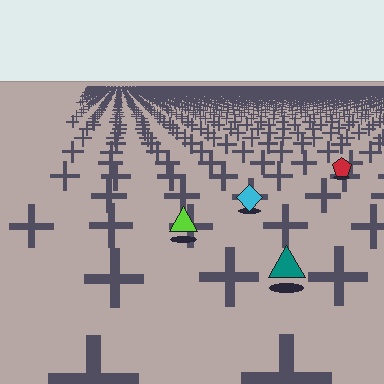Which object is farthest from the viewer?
The red pentagon is farthest from the viewer. It appears smaller and the ground texture around it is denser.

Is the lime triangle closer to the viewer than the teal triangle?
No. The teal triangle is closer — you can tell from the texture gradient: the ground texture is coarser near it.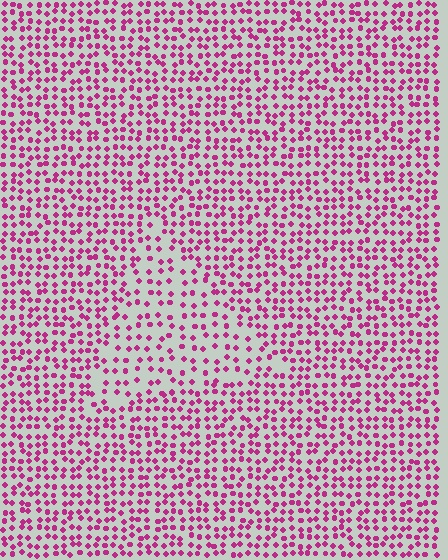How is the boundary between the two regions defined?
The boundary is defined by a change in element density (approximately 1.7x ratio). All elements are the same color, size, and shape.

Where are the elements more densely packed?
The elements are more densely packed outside the triangle boundary.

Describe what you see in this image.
The image contains small magenta elements arranged at two different densities. A triangle-shaped region is visible where the elements are less densely packed than the surrounding area.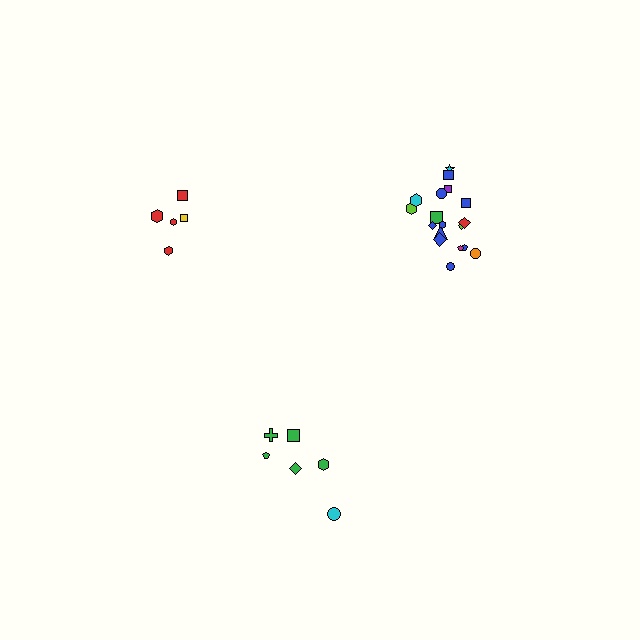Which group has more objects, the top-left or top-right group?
The top-right group.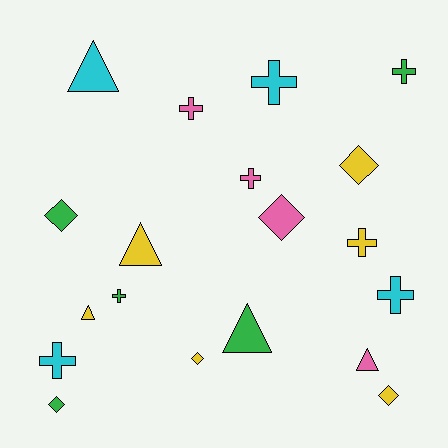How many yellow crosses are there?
There is 1 yellow cross.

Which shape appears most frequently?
Cross, with 8 objects.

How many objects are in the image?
There are 19 objects.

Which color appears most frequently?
Yellow, with 6 objects.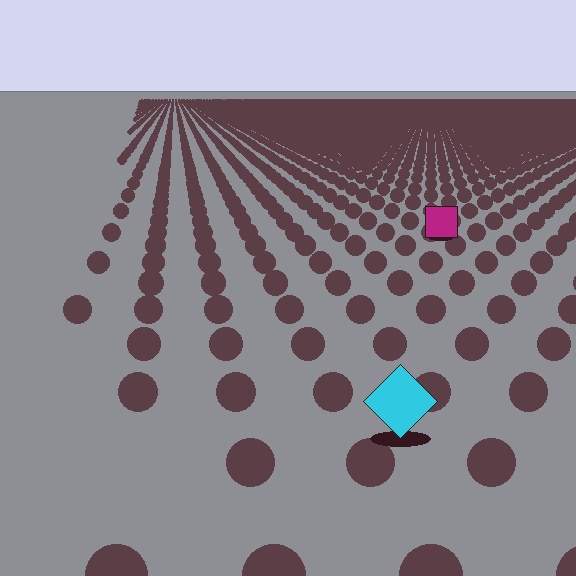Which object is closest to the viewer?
The cyan diamond is closest. The texture marks near it are larger and more spread out.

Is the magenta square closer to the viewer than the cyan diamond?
No. The cyan diamond is closer — you can tell from the texture gradient: the ground texture is coarser near it.